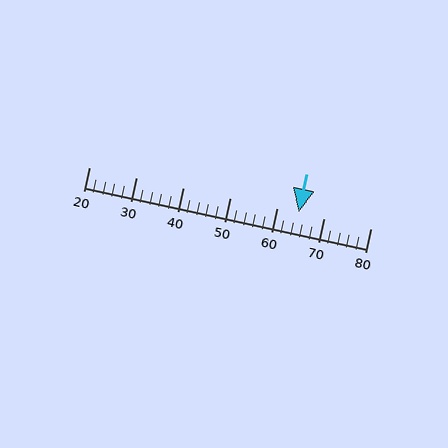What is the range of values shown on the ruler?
The ruler shows values from 20 to 80.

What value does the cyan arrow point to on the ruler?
The cyan arrow points to approximately 65.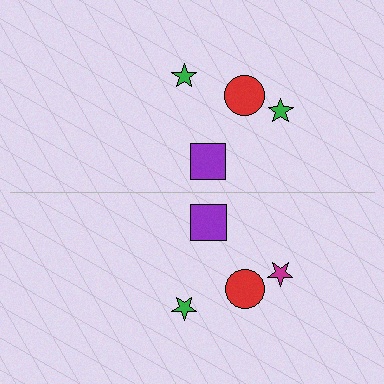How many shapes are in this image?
There are 8 shapes in this image.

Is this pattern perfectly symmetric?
No, the pattern is not perfectly symmetric. The magenta star on the bottom side breaks the symmetry — its mirror counterpart is green.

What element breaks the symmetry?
The magenta star on the bottom side breaks the symmetry — its mirror counterpart is green.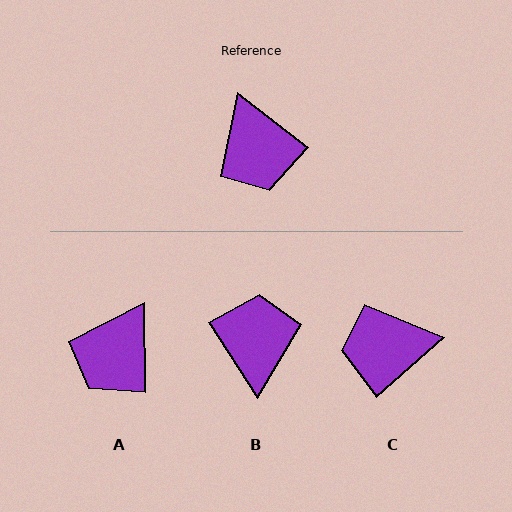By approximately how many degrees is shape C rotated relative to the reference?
Approximately 101 degrees clockwise.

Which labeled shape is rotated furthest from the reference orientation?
B, about 160 degrees away.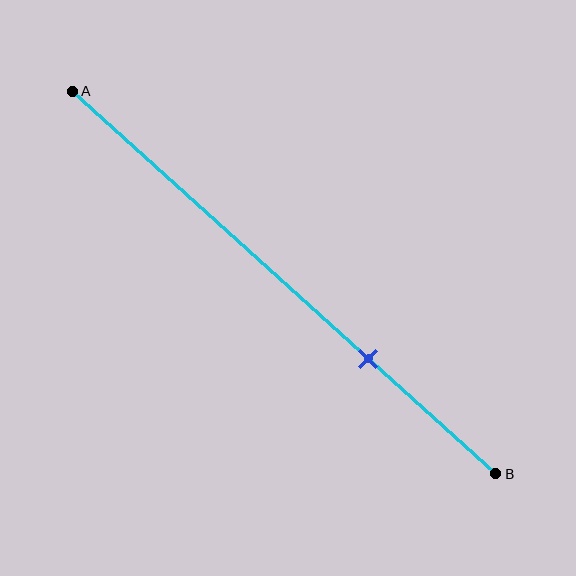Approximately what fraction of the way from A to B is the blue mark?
The blue mark is approximately 70% of the way from A to B.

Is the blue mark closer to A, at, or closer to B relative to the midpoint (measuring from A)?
The blue mark is closer to point B than the midpoint of segment AB.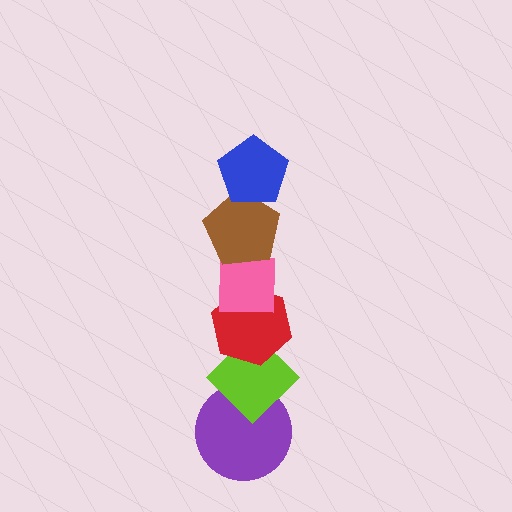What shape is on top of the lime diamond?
The red hexagon is on top of the lime diamond.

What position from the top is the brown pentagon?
The brown pentagon is 2nd from the top.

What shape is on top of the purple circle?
The lime diamond is on top of the purple circle.